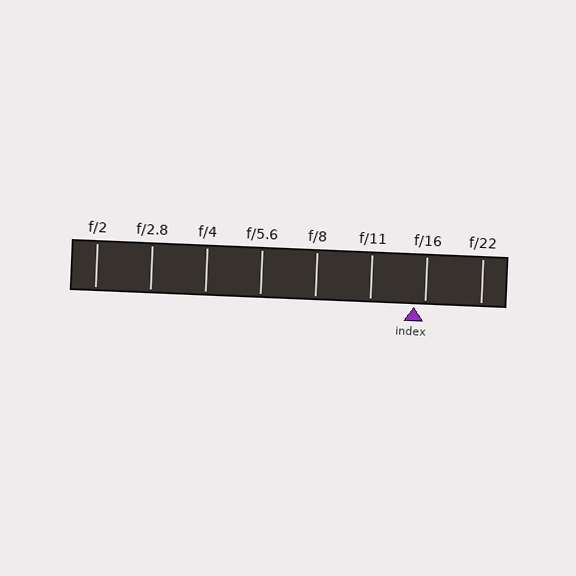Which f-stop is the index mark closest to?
The index mark is closest to f/16.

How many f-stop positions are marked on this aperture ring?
There are 8 f-stop positions marked.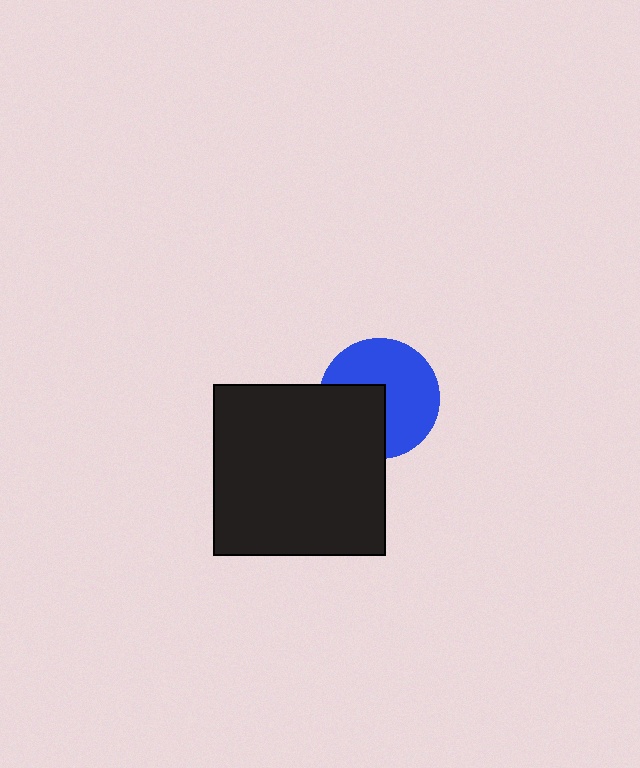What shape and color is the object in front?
The object in front is a black square.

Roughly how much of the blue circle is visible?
About half of it is visible (roughly 63%).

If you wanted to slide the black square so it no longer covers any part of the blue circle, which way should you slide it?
Slide it toward the lower-left — that is the most direct way to separate the two shapes.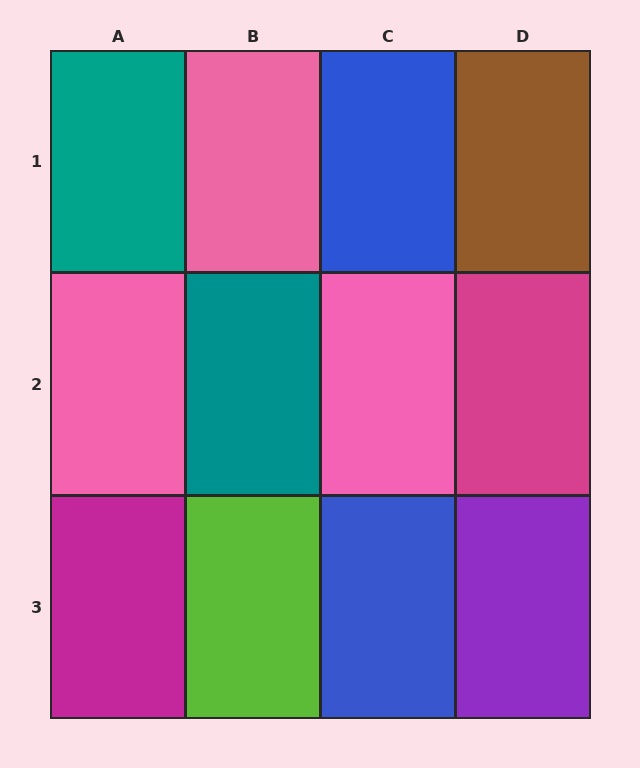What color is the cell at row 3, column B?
Lime.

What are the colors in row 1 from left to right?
Teal, pink, blue, brown.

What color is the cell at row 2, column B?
Teal.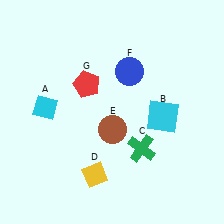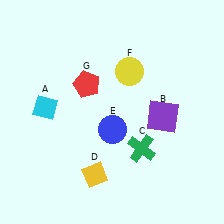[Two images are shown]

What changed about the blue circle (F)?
In Image 1, F is blue. In Image 2, it changed to yellow.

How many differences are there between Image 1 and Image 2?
There are 3 differences between the two images.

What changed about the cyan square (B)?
In Image 1, B is cyan. In Image 2, it changed to purple.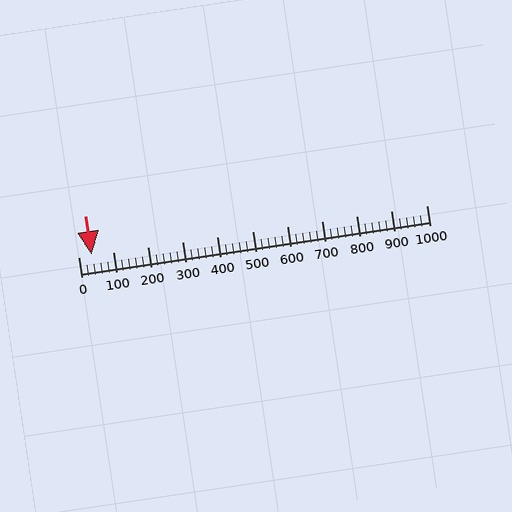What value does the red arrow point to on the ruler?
The red arrow points to approximately 38.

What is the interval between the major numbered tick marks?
The major tick marks are spaced 100 units apart.